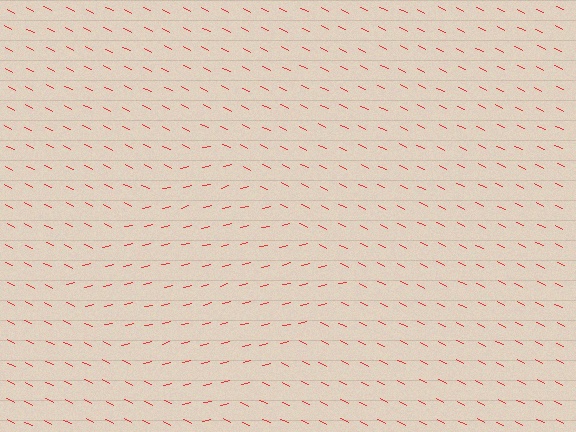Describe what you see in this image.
The image is filled with small red line segments. A diamond region in the image has lines oriented differently from the surrounding lines, creating a visible texture boundary.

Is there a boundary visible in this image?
Yes, there is a texture boundary formed by a change in line orientation.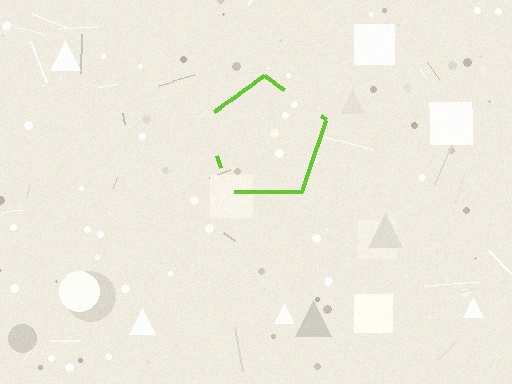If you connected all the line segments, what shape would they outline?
They would outline a pentagon.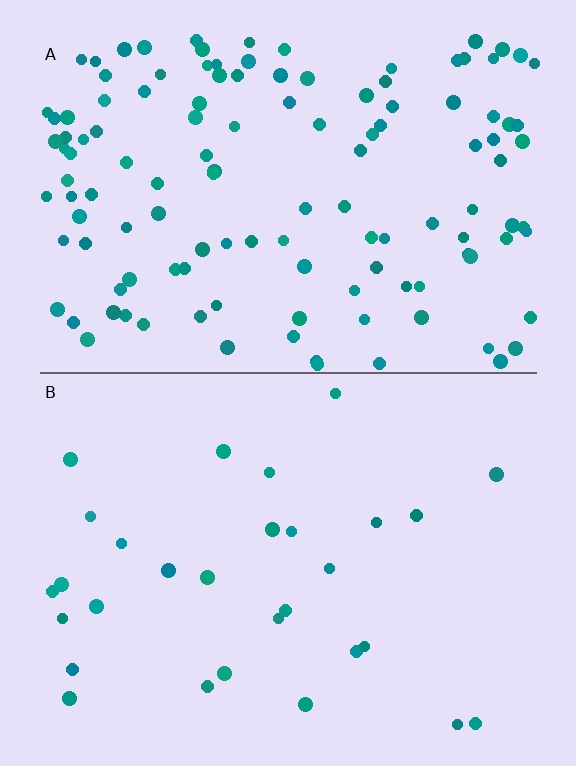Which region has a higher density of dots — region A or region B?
A (the top).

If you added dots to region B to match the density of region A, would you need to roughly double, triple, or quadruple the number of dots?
Approximately quadruple.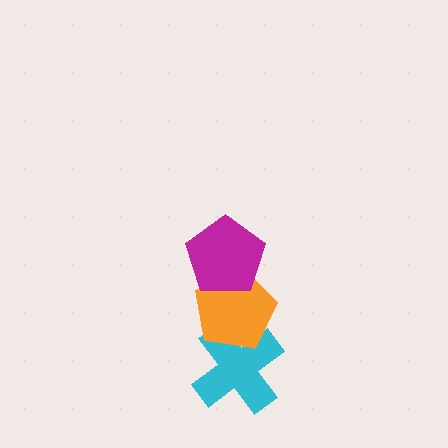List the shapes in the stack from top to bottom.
From top to bottom: the magenta pentagon, the orange pentagon, the cyan cross.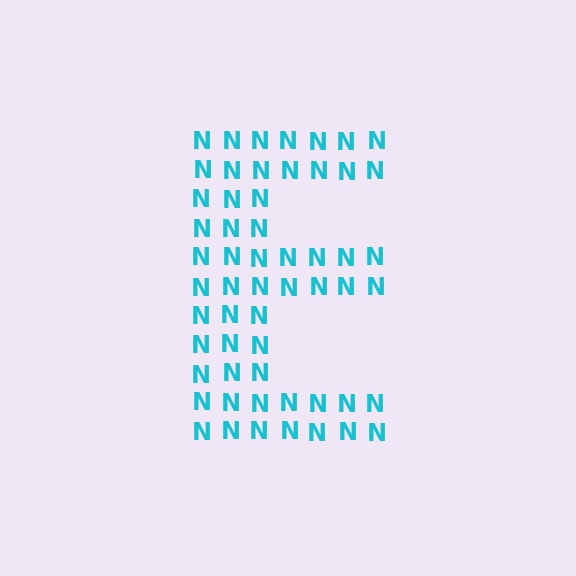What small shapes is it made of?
It is made of small letter N's.